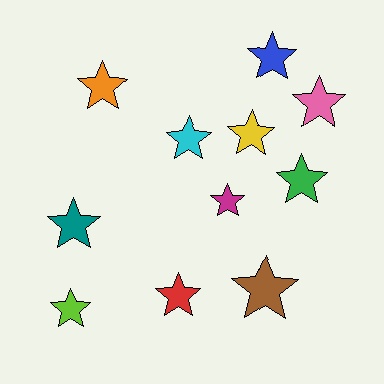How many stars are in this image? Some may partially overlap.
There are 11 stars.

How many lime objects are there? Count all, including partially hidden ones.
There is 1 lime object.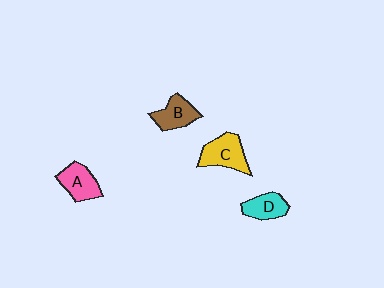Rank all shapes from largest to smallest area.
From largest to smallest: C (yellow), A (pink), B (brown), D (cyan).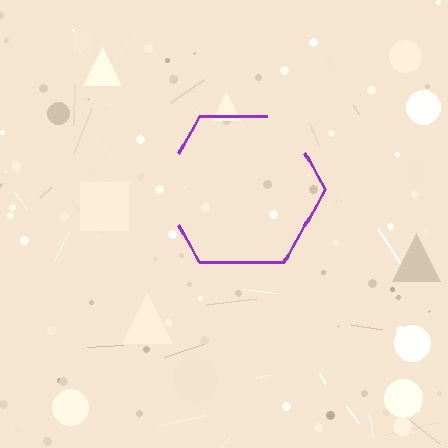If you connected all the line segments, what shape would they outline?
They would outline a hexagon.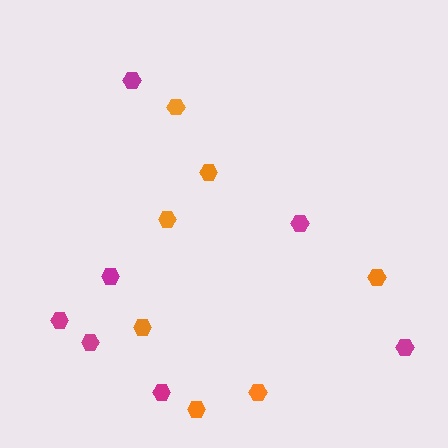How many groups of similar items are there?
There are 2 groups: one group of orange hexagons (7) and one group of magenta hexagons (7).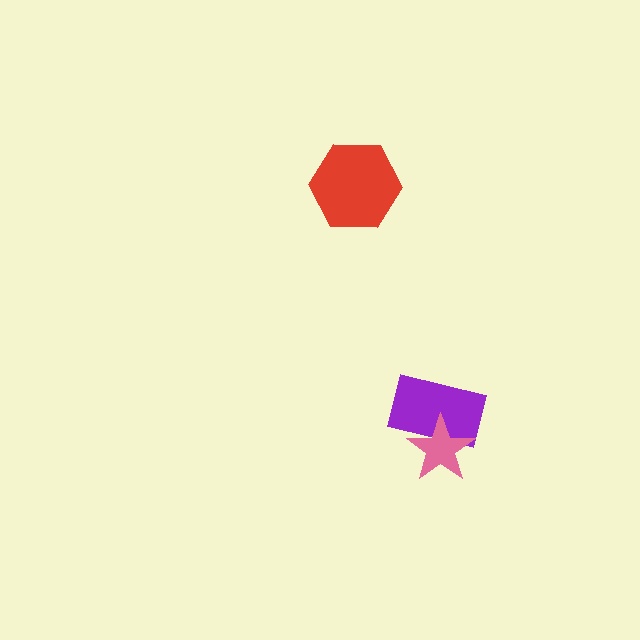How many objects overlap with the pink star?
1 object overlaps with the pink star.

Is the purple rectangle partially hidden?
Yes, it is partially covered by another shape.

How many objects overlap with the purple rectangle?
1 object overlaps with the purple rectangle.